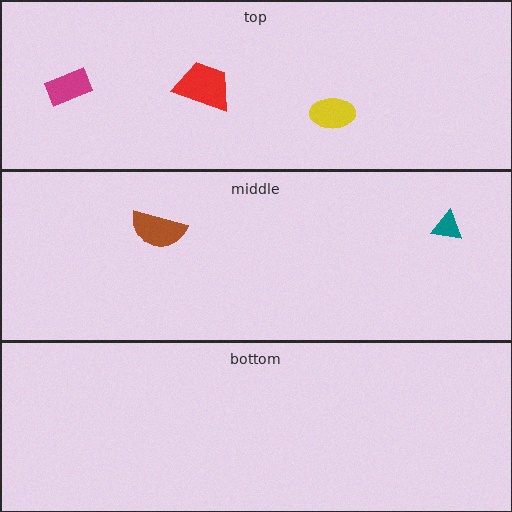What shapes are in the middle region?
The teal triangle, the brown semicircle.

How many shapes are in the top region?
3.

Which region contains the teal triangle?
The middle region.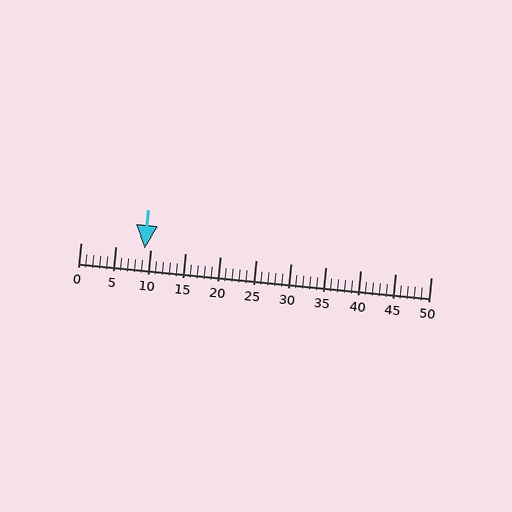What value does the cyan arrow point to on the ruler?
The cyan arrow points to approximately 9.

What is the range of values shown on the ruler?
The ruler shows values from 0 to 50.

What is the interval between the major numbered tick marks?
The major tick marks are spaced 5 units apart.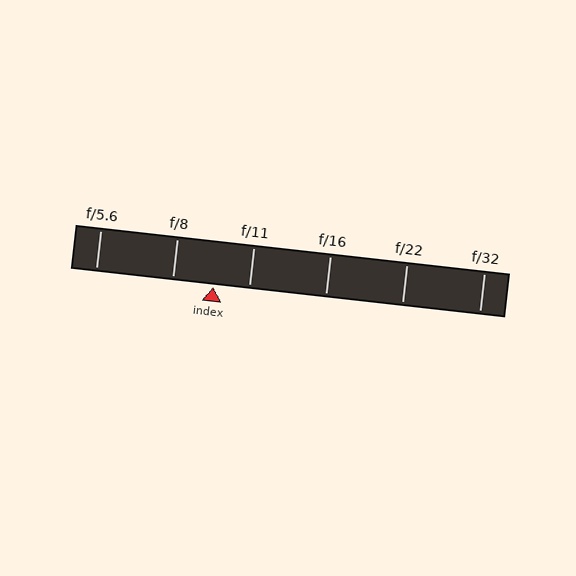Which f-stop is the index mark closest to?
The index mark is closest to f/11.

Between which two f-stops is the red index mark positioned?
The index mark is between f/8 and f/11.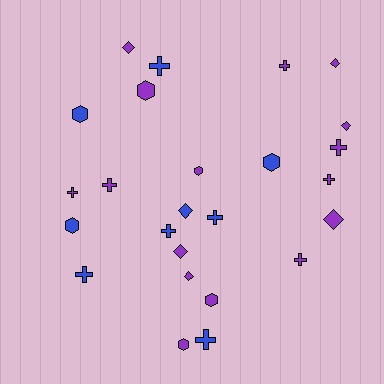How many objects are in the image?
There are 25 objects.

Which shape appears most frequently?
Cross, with 11 objects.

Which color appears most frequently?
Purple, with 16 objects.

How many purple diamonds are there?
There are 6 purple diamonds.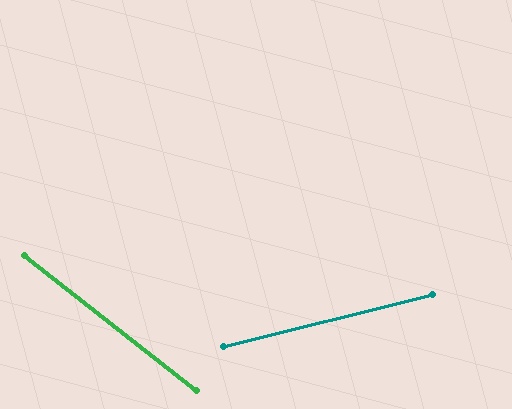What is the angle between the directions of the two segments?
Approximately 52 degrees.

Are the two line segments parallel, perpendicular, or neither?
Neither parallel nor perpendicular — they differ by about 52°.